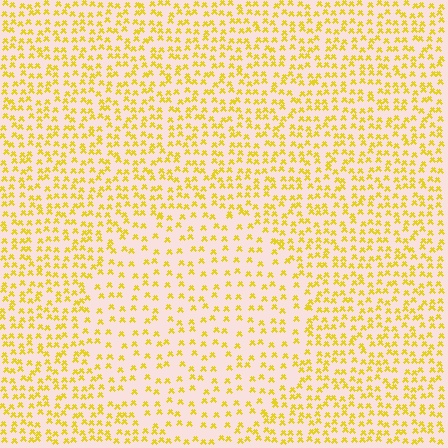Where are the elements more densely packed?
The elements are more densely packed outside the circle boundary.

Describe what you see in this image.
The image contains small yellow elements arranged at two different densities. A circle-shaped region is visible where the elements are less densely packed than the surrounding area.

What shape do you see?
I see a circle.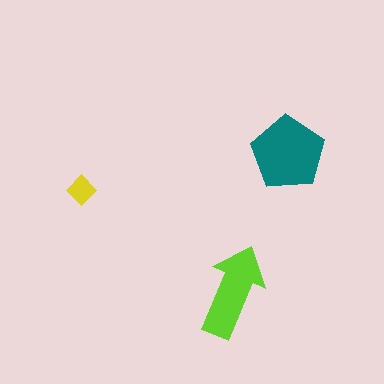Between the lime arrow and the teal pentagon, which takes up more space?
The teal pentagon.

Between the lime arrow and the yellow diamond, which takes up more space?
The lime arrow.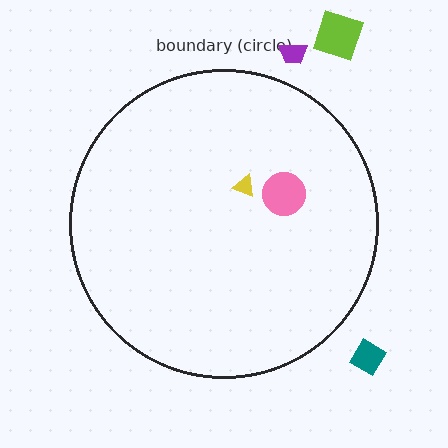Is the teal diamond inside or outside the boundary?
Outside.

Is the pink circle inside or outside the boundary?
Inside.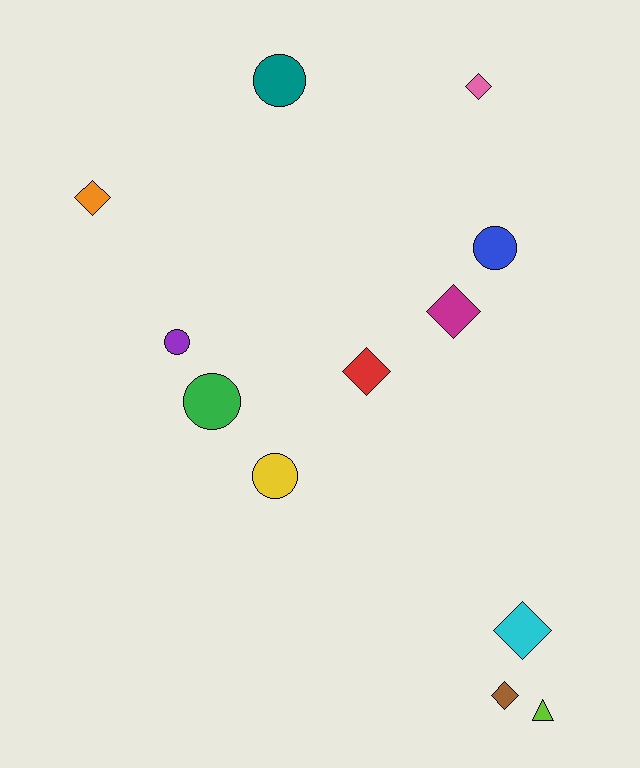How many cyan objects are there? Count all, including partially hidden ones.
There is 1 cyan object.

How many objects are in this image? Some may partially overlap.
There are 12 objects.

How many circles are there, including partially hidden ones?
There are 5 circles.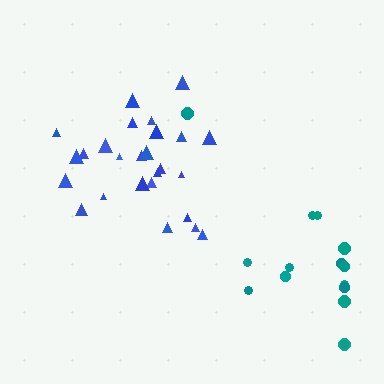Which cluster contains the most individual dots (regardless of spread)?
Blue (26).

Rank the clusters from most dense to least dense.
blue, teal.